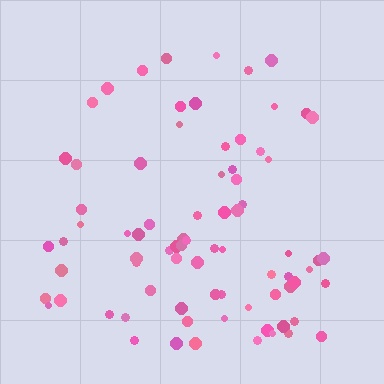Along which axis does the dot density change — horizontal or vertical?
Vertical.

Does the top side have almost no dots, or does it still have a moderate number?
Still a moderate number, just noticeably fewer than the bottom.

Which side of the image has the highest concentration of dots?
The bottom.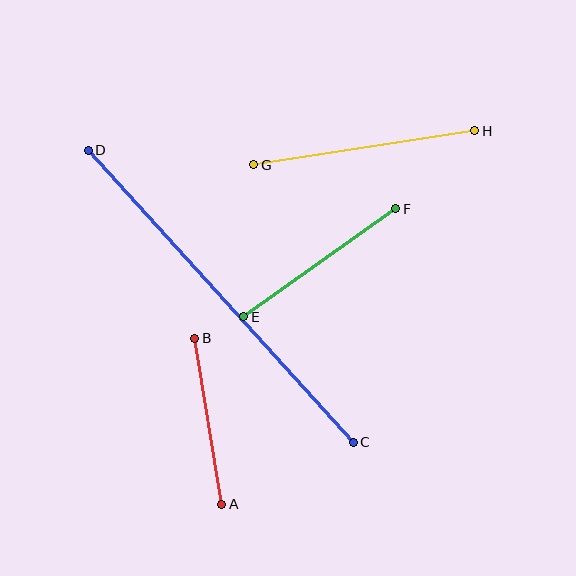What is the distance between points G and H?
The distance is approximately 224 pixels.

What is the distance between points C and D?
The distance is approximately 394 pixels.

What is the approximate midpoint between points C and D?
The midpoint is at approximately (221, 296) pixels.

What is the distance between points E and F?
The distance is approximately 187 pixels.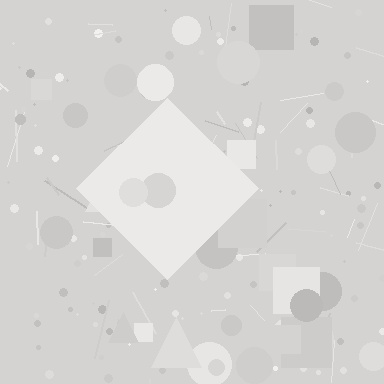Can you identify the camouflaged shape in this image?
The camouflaged shape is a diamond.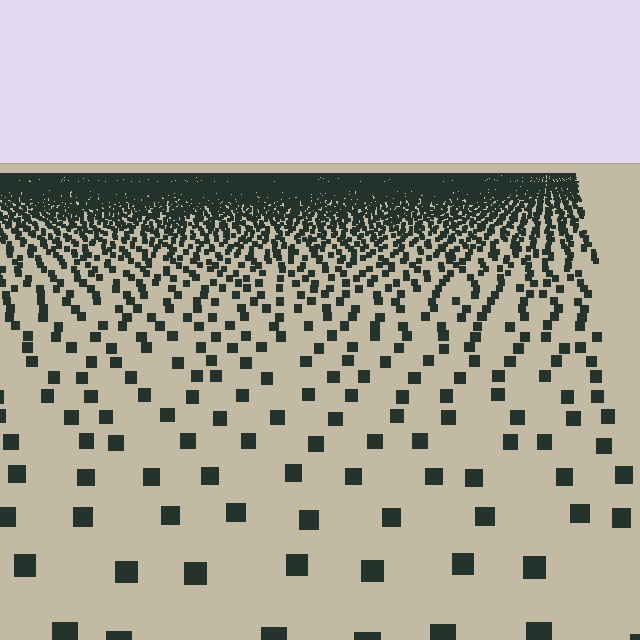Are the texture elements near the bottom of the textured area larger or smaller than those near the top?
Larger. Near the bottom, elements are closer to the viewer and appear at a bigger on-screen size.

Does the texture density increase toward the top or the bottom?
Density increases toward the top.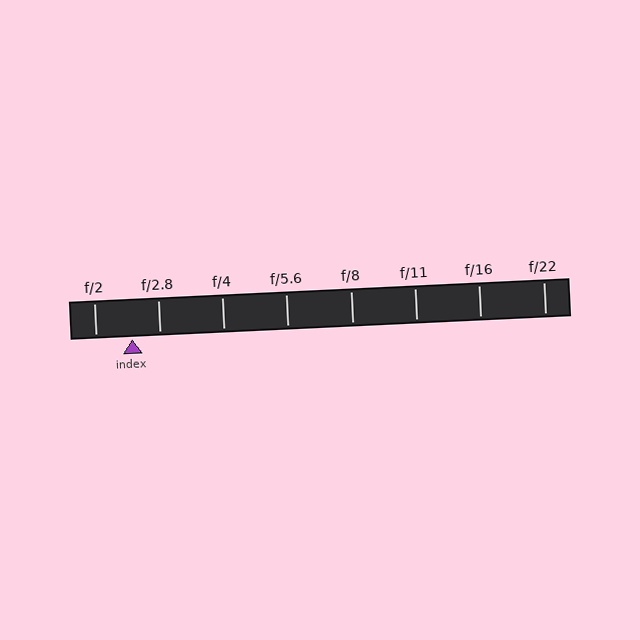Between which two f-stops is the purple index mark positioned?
The index mark is between f/2 and f/2.8.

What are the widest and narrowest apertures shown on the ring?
The widest aperture shown is f/2 and the narrowest is f/22.